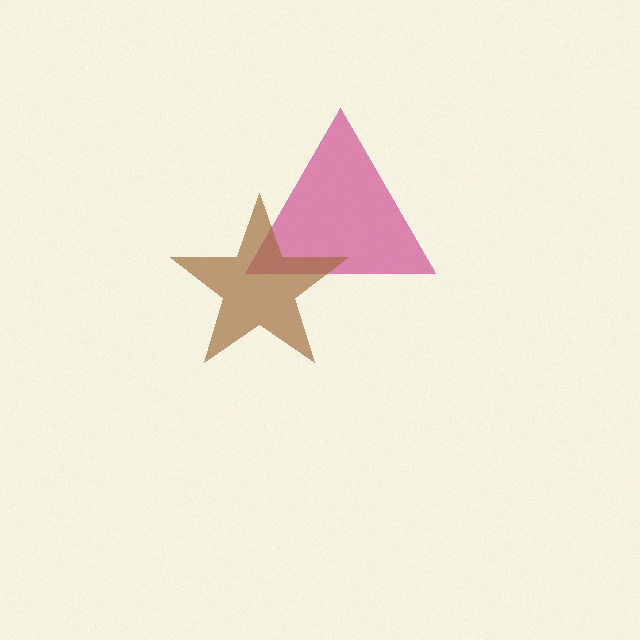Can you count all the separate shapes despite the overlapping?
Yes, there are 2 separate shapes.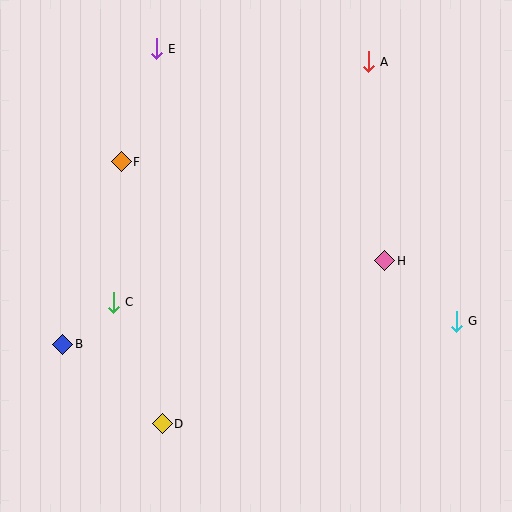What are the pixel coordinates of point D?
Point D is at (162, 424).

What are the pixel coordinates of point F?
Point F is at (121, 162).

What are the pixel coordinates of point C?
Point C is at (113, 302).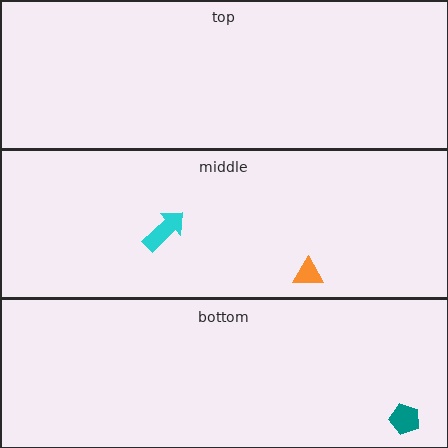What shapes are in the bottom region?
The teal pentagon.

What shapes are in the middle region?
The cyan arrow, the orange triangle.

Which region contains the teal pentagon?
The bottom region.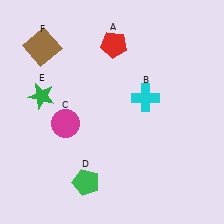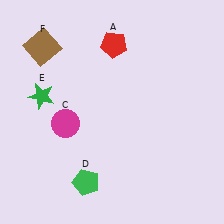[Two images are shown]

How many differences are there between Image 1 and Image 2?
There is 1 difference between the two images.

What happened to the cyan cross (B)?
The cyan cross (B) was removed in Image 2. It was in the top-right area of Image 1.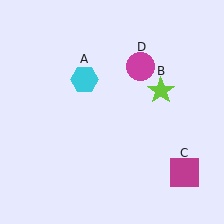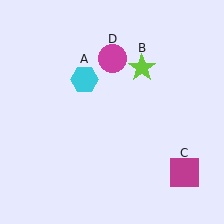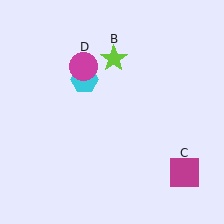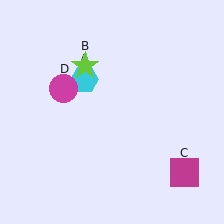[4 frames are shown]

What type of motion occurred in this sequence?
The lime star (object B), magenta circle (object D) rotated counterclockwise around the center of the scene.